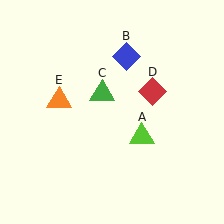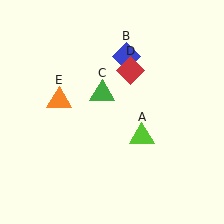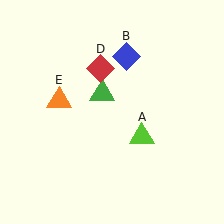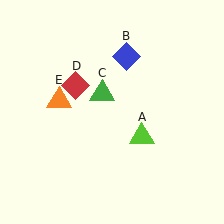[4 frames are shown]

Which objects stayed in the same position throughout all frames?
Lime triangle (object A) and blue diamond (object B) and green triangle (object C) and orange triangle (object E) remained stationary.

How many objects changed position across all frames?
1 object changed position: red diamond (object D).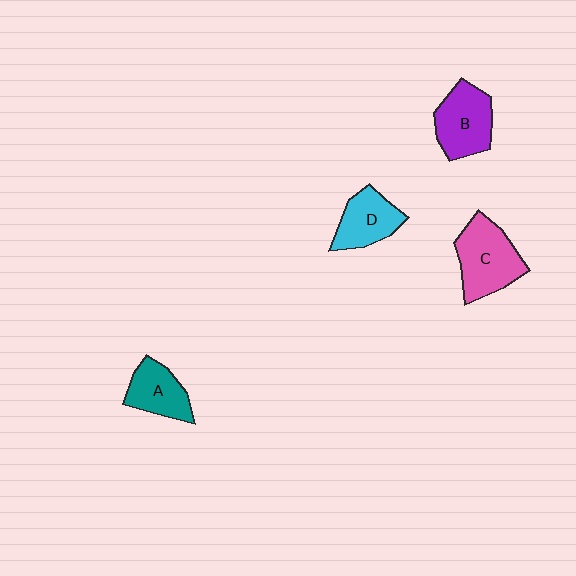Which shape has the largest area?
Shape C (pink).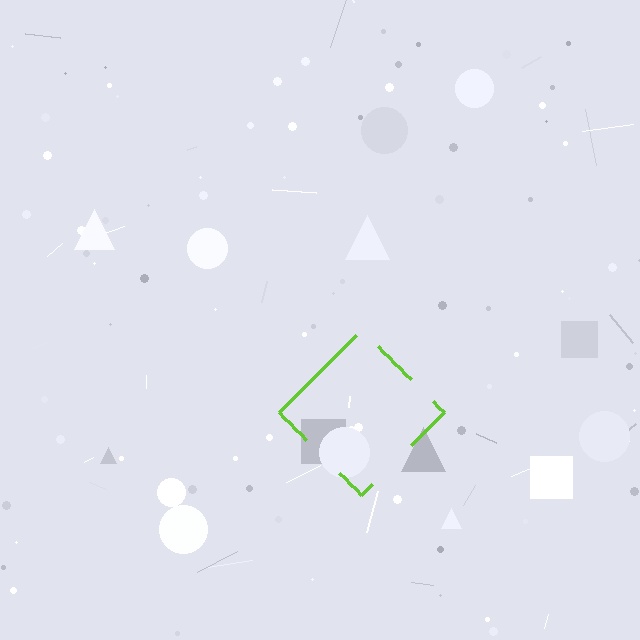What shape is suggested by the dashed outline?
The dashed outline suggests a diamond.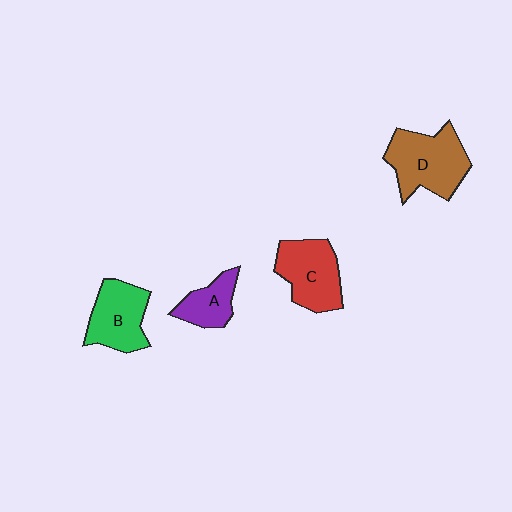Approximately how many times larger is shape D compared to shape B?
Approximately 1.3 times.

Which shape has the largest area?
Shape D (brown).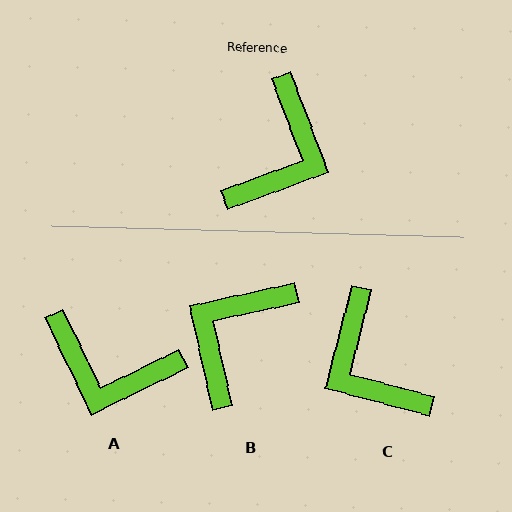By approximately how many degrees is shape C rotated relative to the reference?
Approximately 125 degrees clockwise.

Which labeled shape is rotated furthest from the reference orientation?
B, about 172 degrees away.